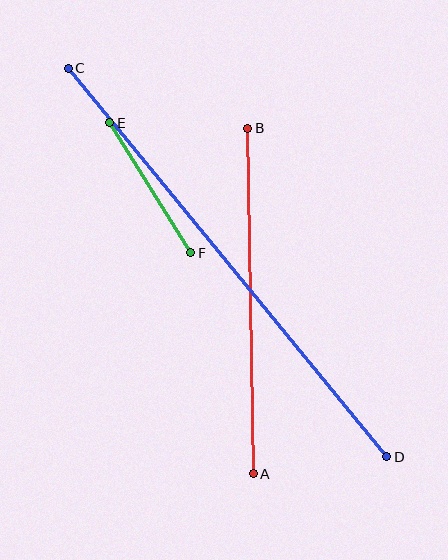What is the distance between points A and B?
The distance is approximately 346 pixels.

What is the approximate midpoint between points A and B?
The midpoint is at approximately (251, 301) pixels.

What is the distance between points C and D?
The distance is approximately 503 pixels.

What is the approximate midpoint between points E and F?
The midpoint is at approximately (150, 188) pixels.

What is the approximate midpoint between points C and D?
The midpoint is at approximately (228, 263) pixels.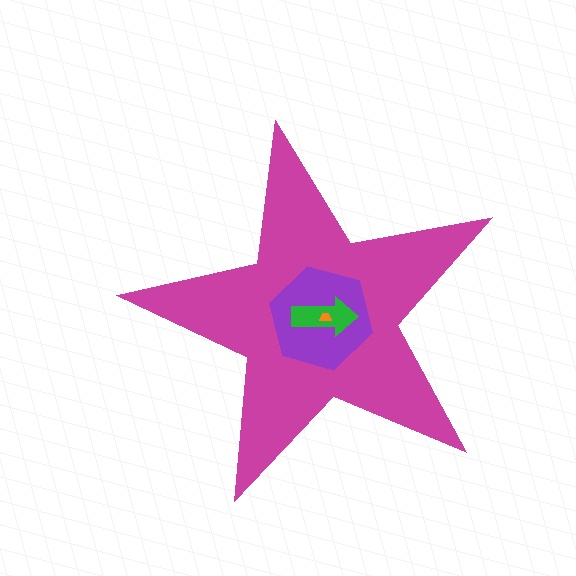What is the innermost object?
The orange trapezoid.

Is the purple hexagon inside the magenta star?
Yes.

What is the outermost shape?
The magenta star.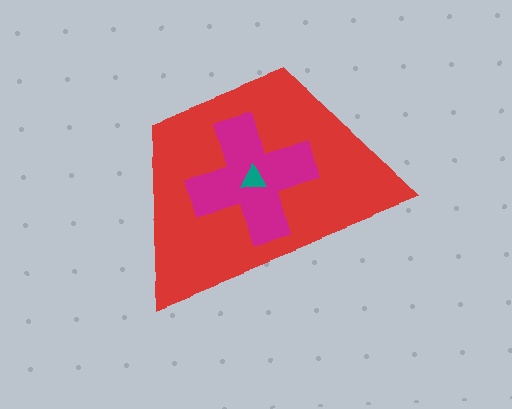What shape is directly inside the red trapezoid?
The magenta cross.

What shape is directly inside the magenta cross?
The teal triangle.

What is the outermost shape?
The red trapezoid.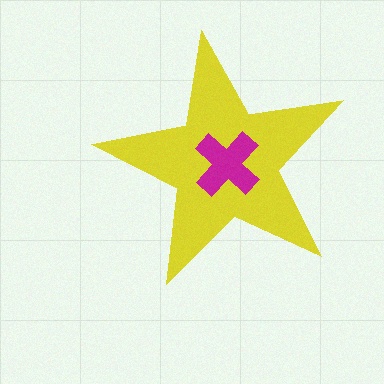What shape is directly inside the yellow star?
The magenta cross.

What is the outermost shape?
The yellow star.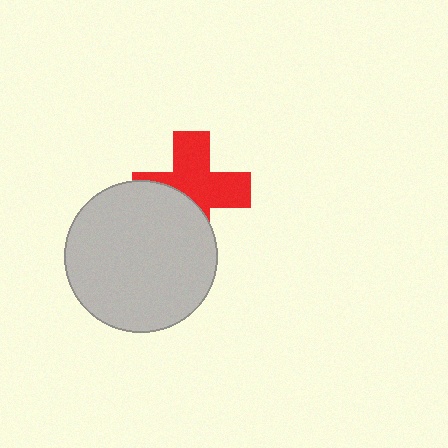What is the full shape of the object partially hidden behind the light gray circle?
The partially hidden object is a red cross.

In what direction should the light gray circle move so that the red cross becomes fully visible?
The light gray circle should move down. That is the shortest direction to clear the overlap and leave the red cross fully visible.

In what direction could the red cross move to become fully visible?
The red cross could move up. That would shift it out from behind the light gray circle entirely.